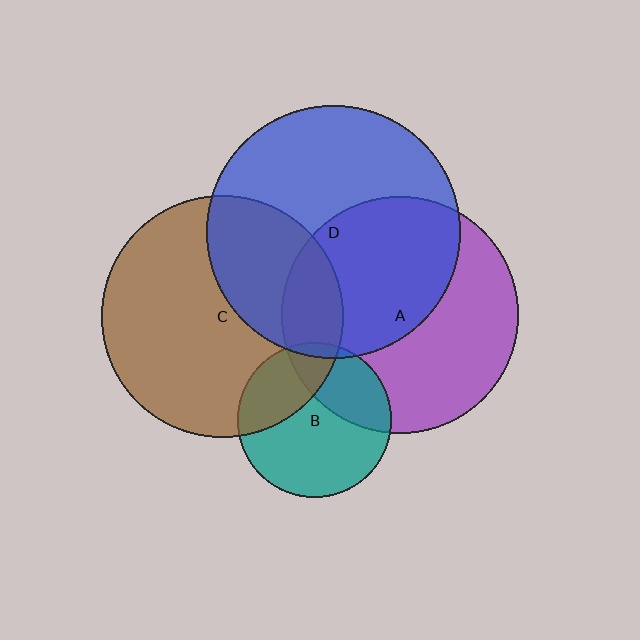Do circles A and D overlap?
Yes.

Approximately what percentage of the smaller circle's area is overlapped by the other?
Approximately 50%.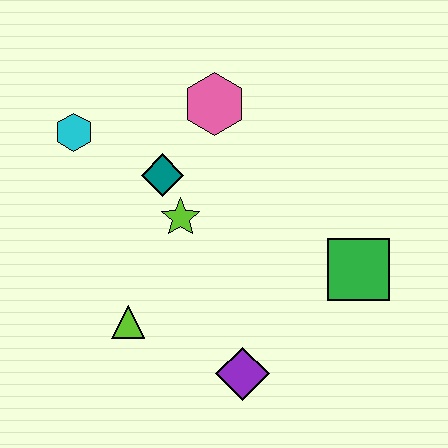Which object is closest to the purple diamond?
The lime triangle is closest to the purple diamond.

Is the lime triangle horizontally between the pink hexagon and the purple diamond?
No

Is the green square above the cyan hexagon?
No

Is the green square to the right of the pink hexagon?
Yes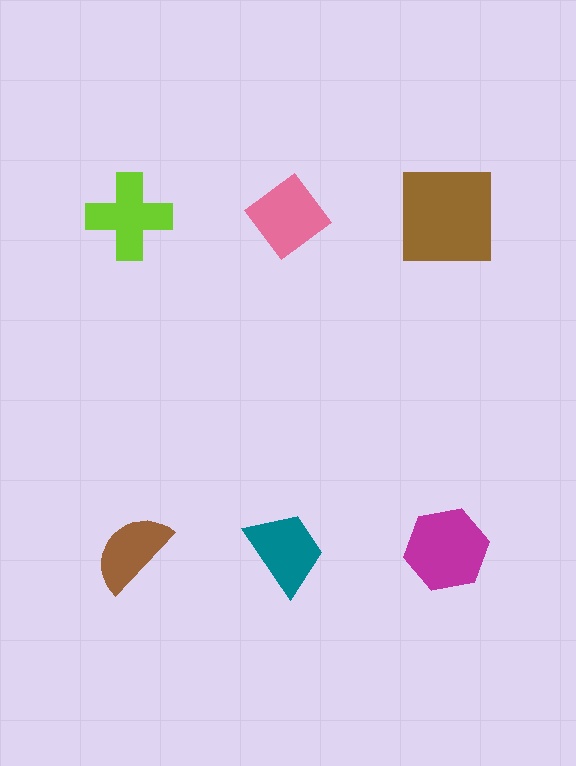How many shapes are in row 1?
3 shapes.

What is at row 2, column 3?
A magenta hexagon.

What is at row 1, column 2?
A pink diamond.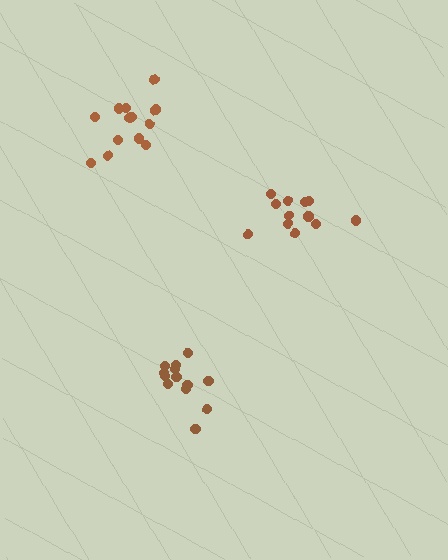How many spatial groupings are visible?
There are 3 spatial groupings.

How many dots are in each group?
Group 1: 12 dots, Group 2: 13 dots, Group 3: 13 dots (38 total).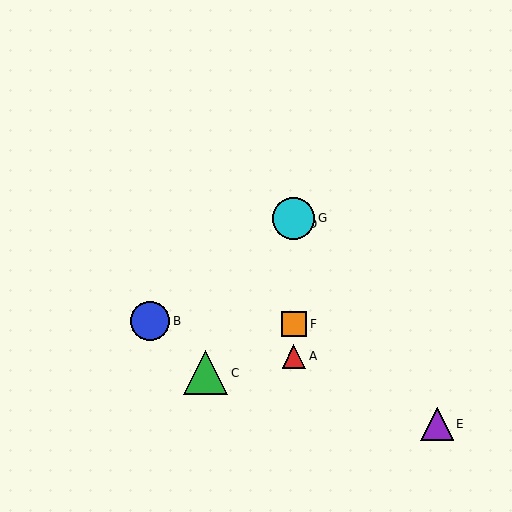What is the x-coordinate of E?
Object E is at x≈437.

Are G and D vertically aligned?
Yes, both are at x≈294.